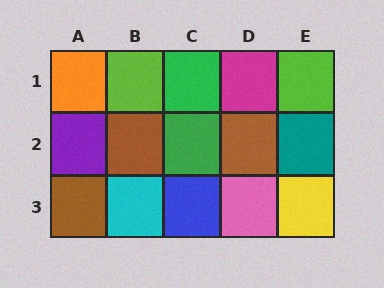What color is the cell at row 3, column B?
Cyan.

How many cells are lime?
2 cells are lime.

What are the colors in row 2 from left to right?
Purple, brown, green, brown, teal.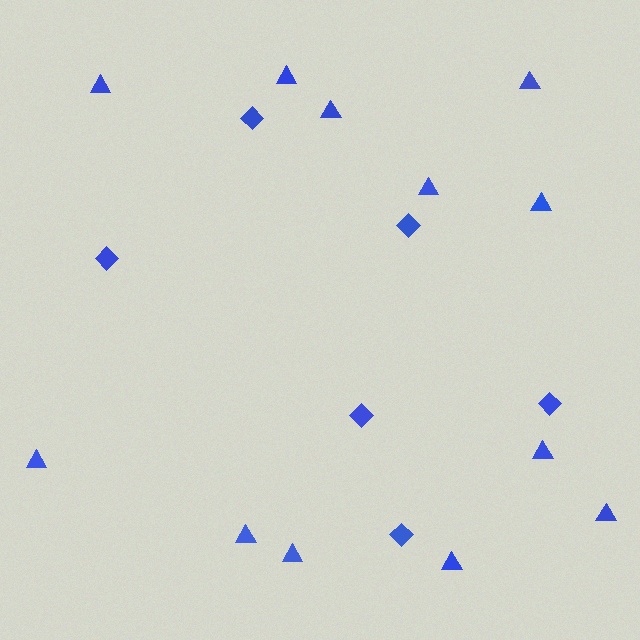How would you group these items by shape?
There are 2 groups: one group of diamonds (6) and one group of triangles (12).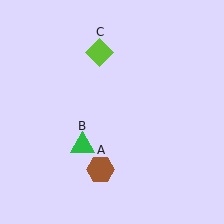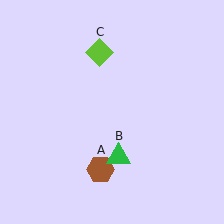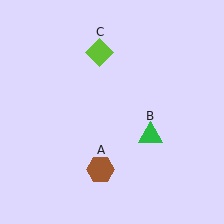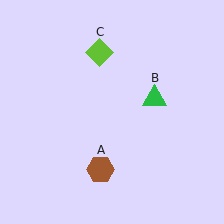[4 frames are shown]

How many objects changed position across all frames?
1 object changed position: green triangle (object B).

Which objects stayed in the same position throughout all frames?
Brown hexagon (object A) and lime diamond (object C) remained stationary.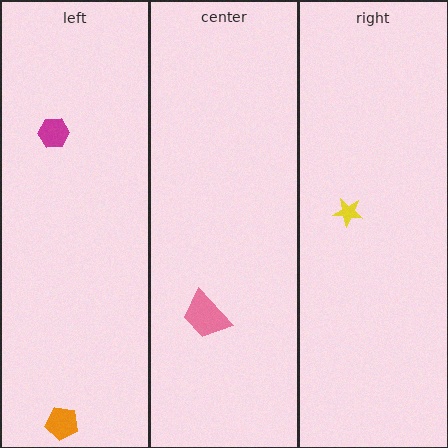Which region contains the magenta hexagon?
The left region.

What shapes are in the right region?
The yellow star.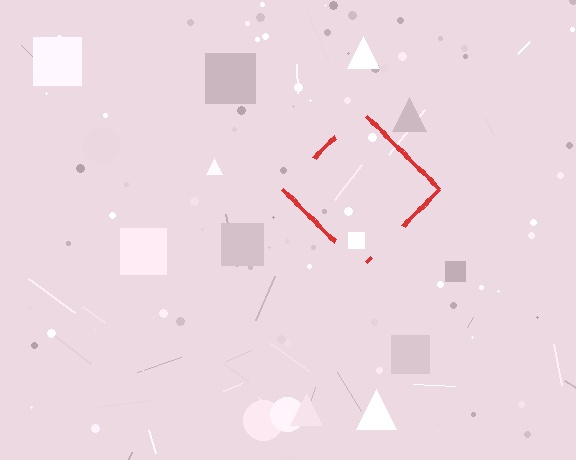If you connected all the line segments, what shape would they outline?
They would outline a diamond.